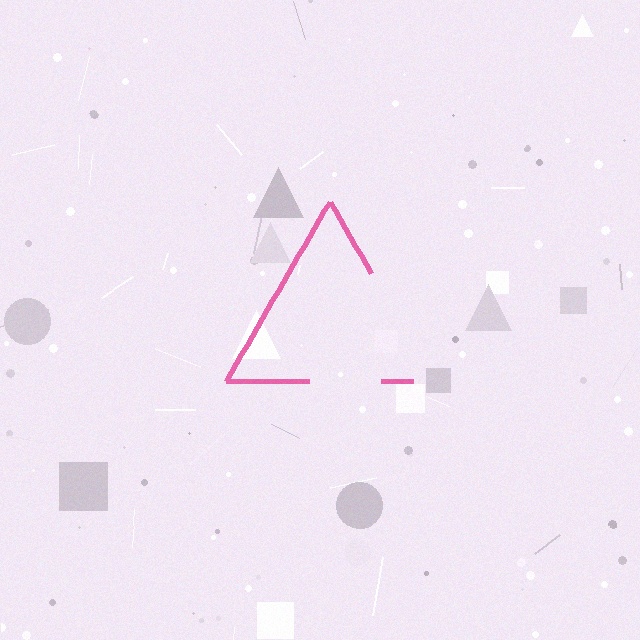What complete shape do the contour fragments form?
The contour fragments form a triangle.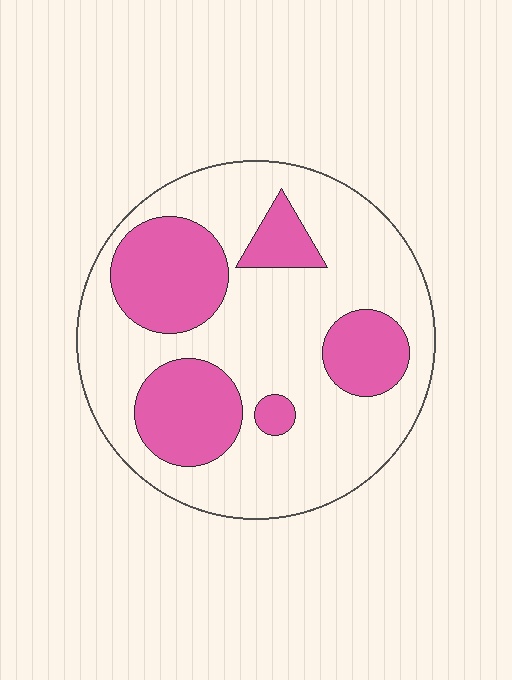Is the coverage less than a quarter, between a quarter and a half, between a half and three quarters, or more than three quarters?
Between a quarter and a half.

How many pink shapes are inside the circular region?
5.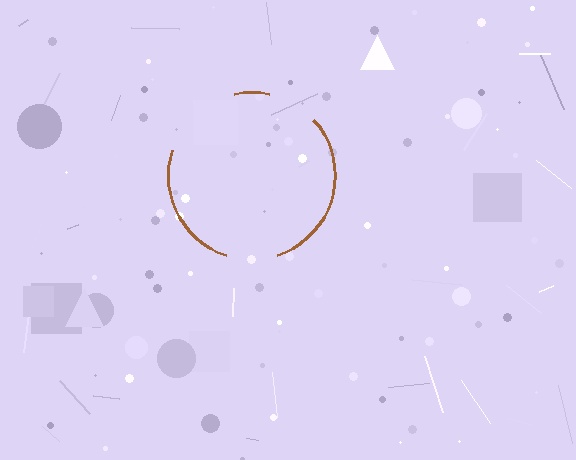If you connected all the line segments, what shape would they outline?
They would outline a circle.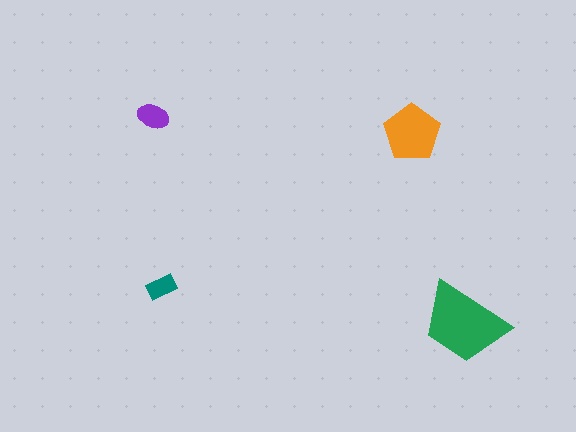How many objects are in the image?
There are 4 objects in the image.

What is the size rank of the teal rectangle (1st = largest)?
4th.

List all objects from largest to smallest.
The green trapezoid, the orange pentagon, the purple ellipse, the teal rectangle.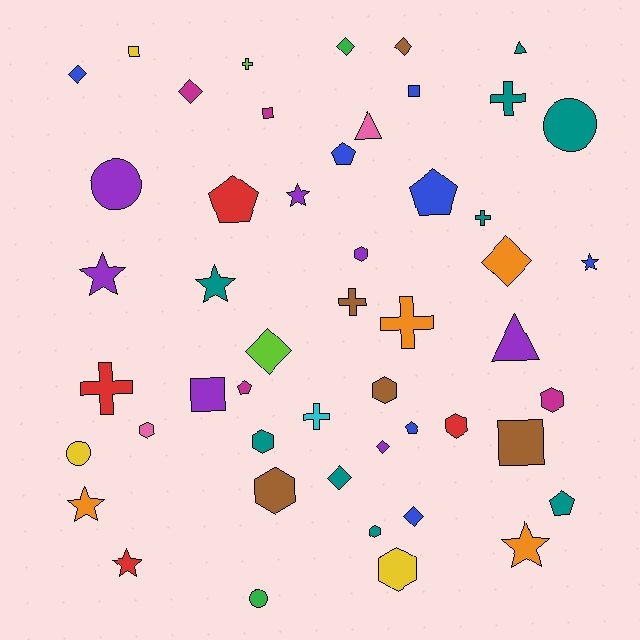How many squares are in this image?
There are 5 squares.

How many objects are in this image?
There are 50 objects.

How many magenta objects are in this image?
There are 4 magenta objects.